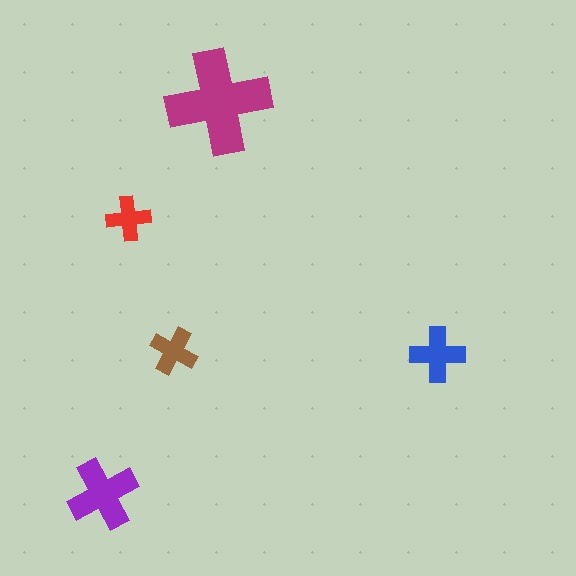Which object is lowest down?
The purple cross is bottommost.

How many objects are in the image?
There are 5 objects in the image.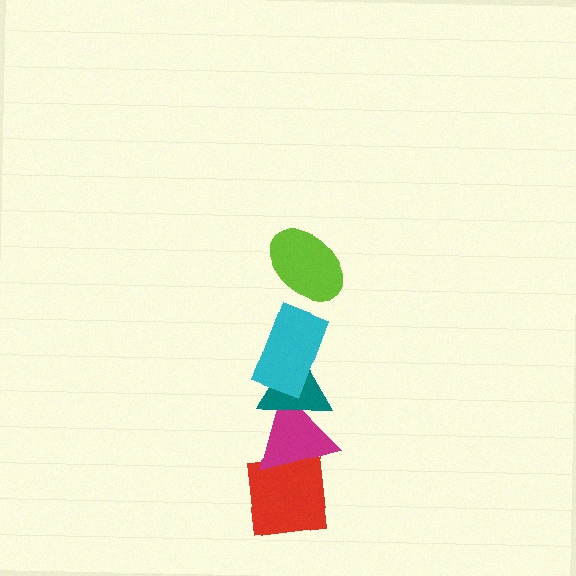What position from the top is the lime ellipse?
The lime ellipse is 1st from the top.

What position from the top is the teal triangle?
The teal triangle is 3rd from the top.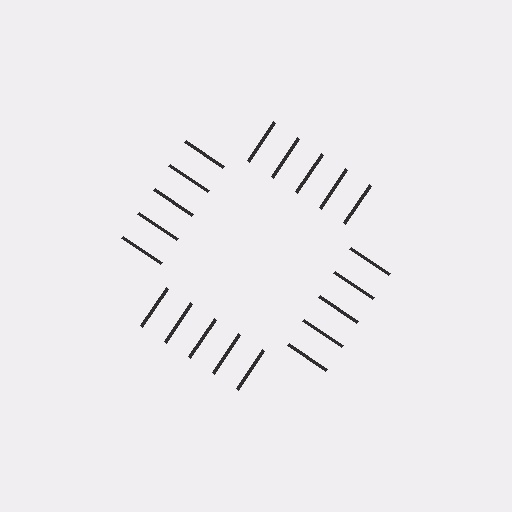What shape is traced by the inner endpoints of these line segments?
An illusory square — the line segments terminate on its edges but no continuous stroke is drawn.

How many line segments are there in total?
20 — 5 along each of the 4 edges.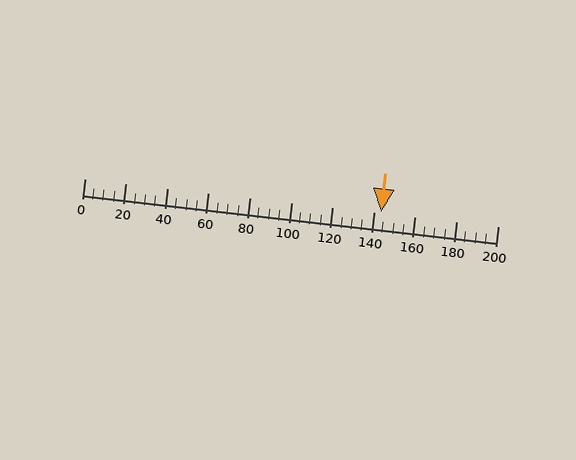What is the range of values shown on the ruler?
The ruler shows values from 0 to 200.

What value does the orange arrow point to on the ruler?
The orange arrow points to approximately 143.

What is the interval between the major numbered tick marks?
The major tick marks are spaced 20 units apart.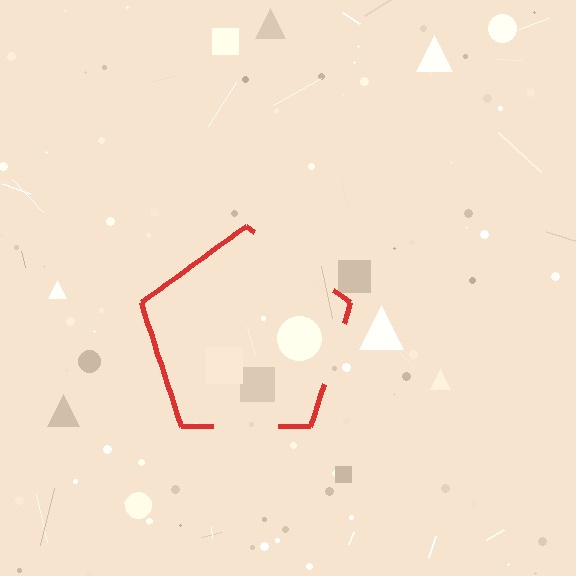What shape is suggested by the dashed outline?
The dashed outline suggests a pentagon.